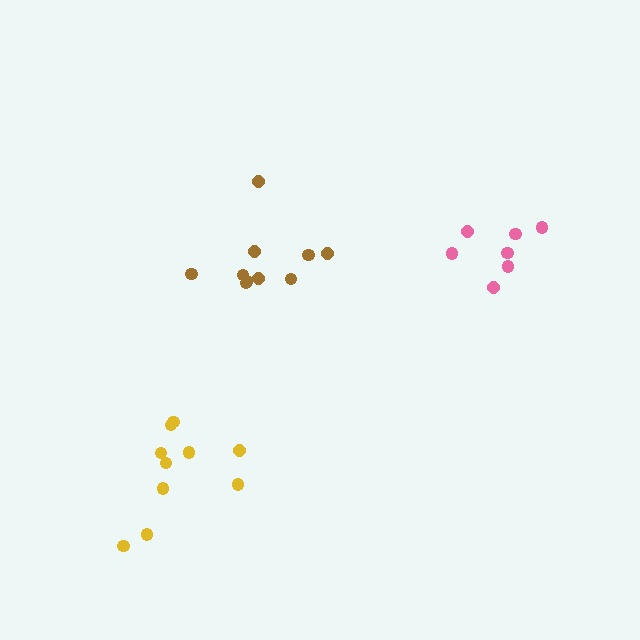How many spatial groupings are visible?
There are 3 spatial groupings.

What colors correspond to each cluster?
The clusters are colored: yellow, brown, pink.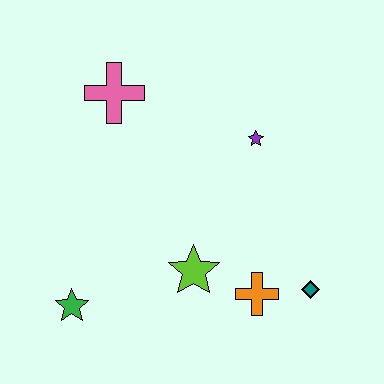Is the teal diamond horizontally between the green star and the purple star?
No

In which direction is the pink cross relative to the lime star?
The pink cross is above the lime star.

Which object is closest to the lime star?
The orange cross is closest to the lime star.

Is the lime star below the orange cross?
No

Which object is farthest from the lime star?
The pink cross is farthest from the lime star.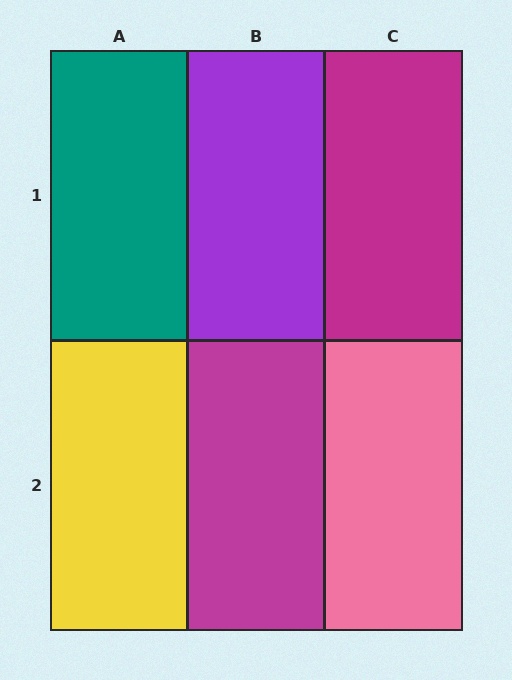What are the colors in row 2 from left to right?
Yellow, magenta, pink.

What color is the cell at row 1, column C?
Magenta.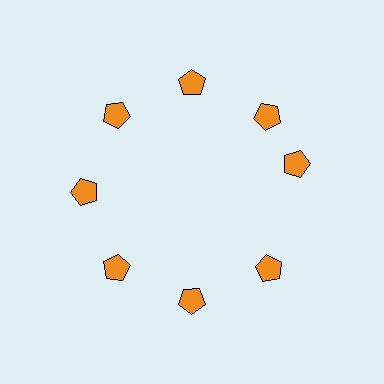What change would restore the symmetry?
The symmetry would be restored by rotating it back into even spacing with its neighbors so that all 8 pentagons sit at equal angles and equal distance from the center.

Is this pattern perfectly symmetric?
No. The 8 orange pentagons are arranged in a ring, but one element near the 3 o'clock position is rotated out of alignment along the ring, breaking the 8-fold rotational symmetry.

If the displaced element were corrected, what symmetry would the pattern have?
It would have 8-fold rotational symmetry — the pattern would map onto itself every 45 degrees.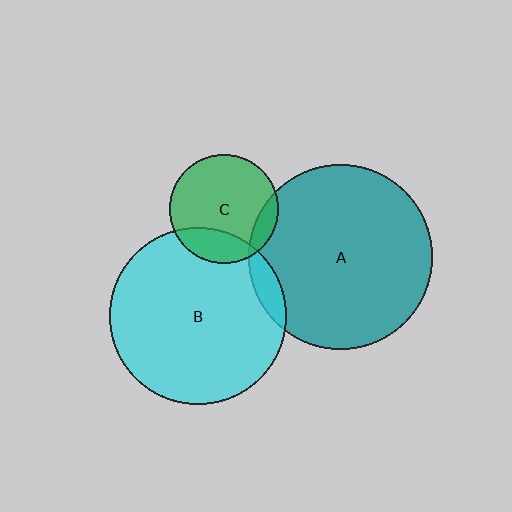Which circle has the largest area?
Circle A (teal).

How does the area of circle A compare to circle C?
Approximately 2.8 times.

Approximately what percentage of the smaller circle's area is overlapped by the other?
Approximately 5%.